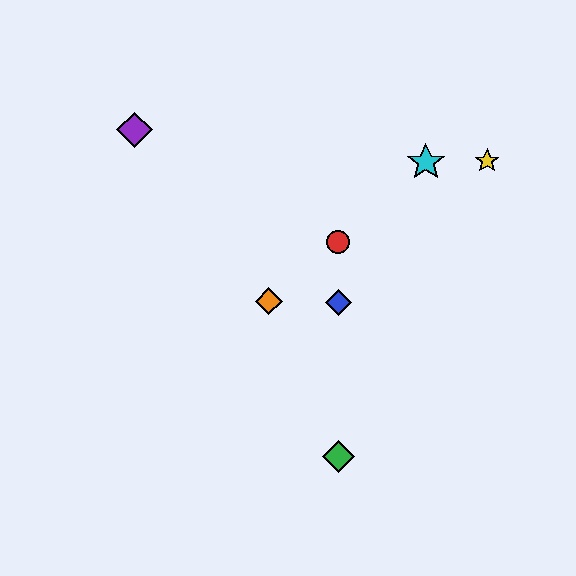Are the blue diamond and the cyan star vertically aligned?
No, the blue diamond is at x≈338 and the cyan star is at x≈426.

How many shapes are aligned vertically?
3 shapes (the red circle, the blue diamond, the green diamond) are aligned vertically.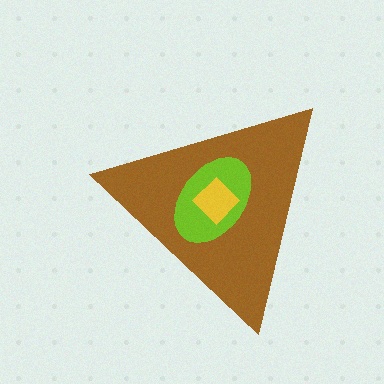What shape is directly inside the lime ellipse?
The yellow diamond.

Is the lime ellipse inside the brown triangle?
Yes.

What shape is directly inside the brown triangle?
The lime ellipse.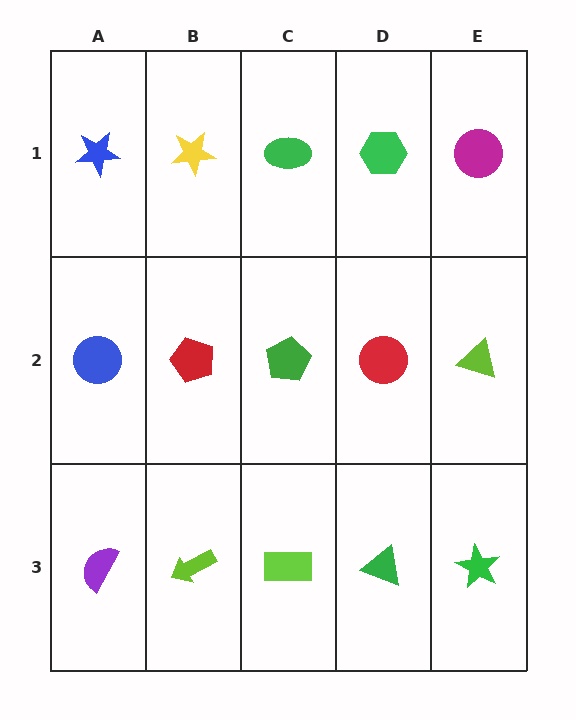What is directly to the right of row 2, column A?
A red pentagon.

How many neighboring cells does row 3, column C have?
3.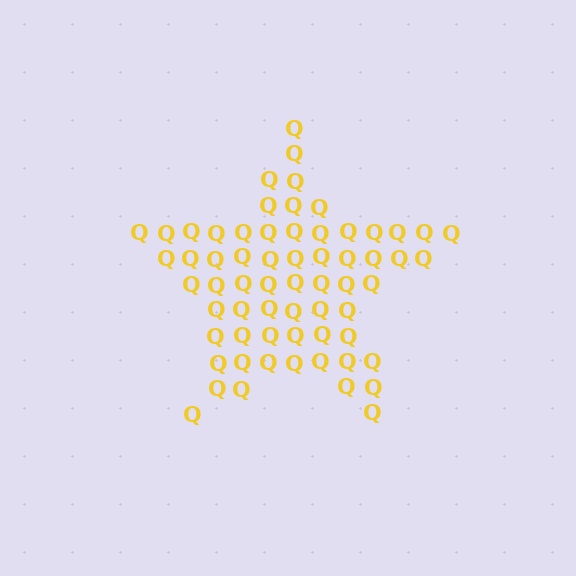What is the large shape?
The large shape is a star.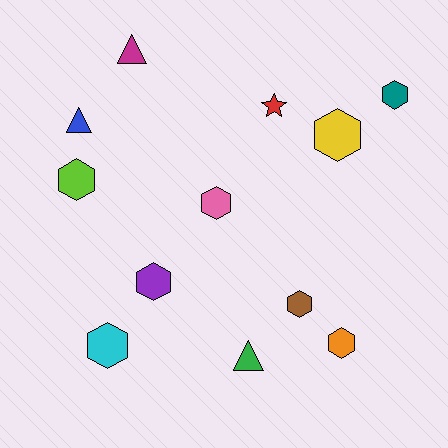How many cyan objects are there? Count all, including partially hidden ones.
There is 1 cyan object.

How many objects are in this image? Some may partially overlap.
There are 12 objects.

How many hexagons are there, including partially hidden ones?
There are 8 hexagons.